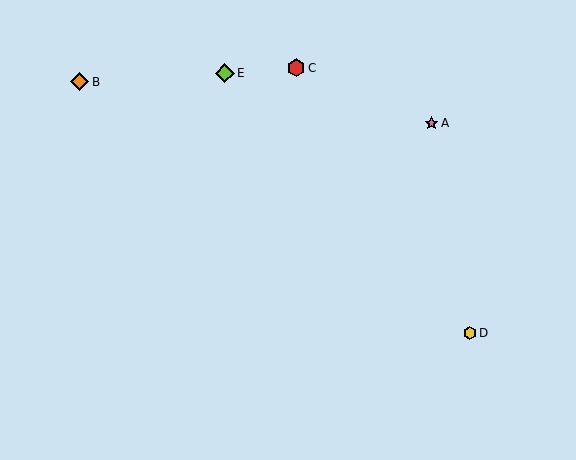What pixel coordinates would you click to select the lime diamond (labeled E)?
Click at (225, 73) to select the lime diamond E.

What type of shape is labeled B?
Shape B is an orange diamond.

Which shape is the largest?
The lime diamond (labeled E) is the largest.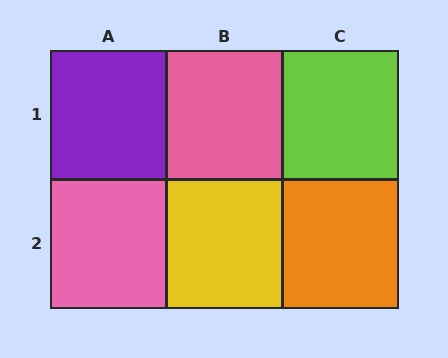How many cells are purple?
1 cell is purple.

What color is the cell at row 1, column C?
Lime.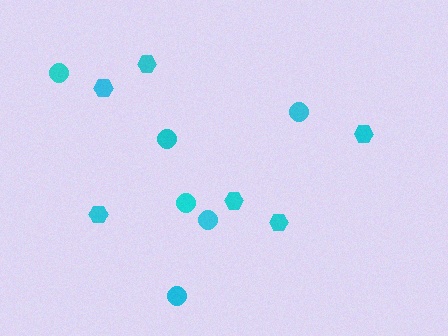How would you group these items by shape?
There are 2 groups: one group of hexagons (6) and one group of circles (6).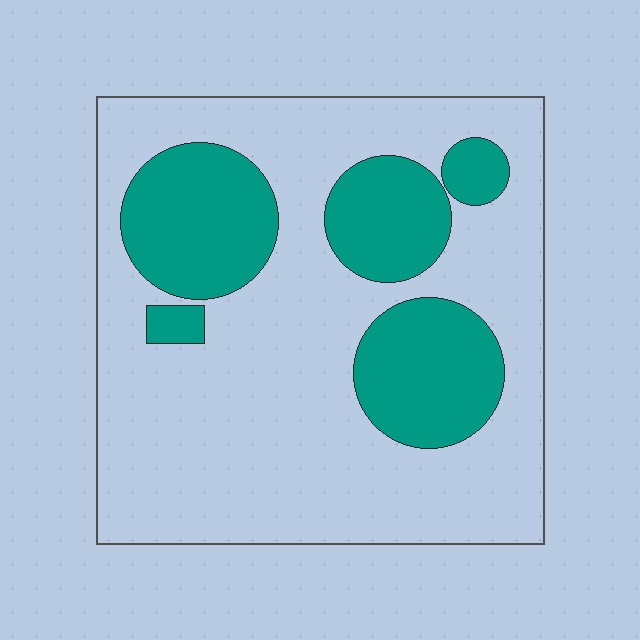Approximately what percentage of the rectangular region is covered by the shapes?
Approximately 30%.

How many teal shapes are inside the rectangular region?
5.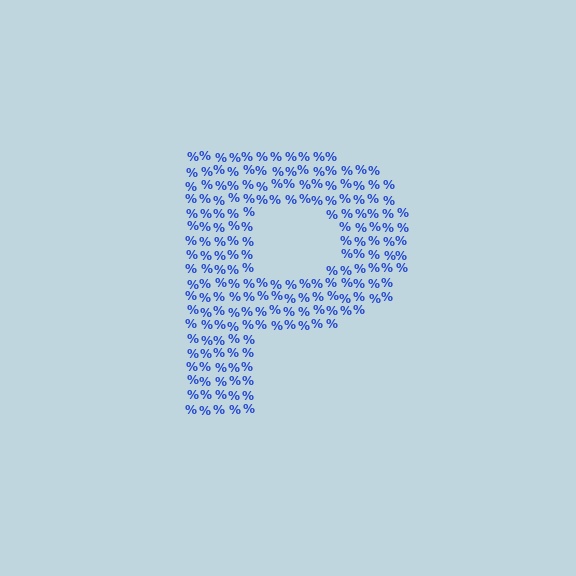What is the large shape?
The large shape is the letter P.